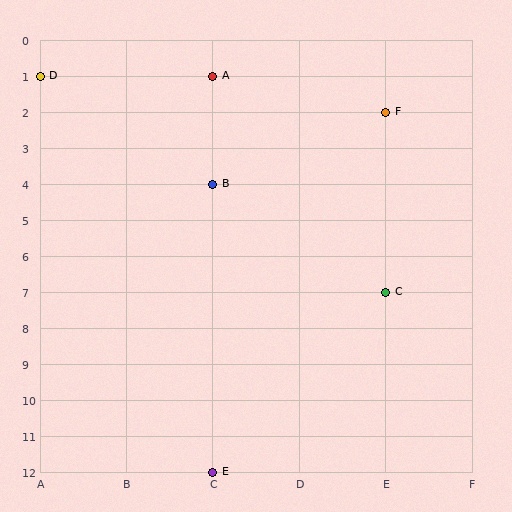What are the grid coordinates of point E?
Point E is at grid coordinates (C, 12).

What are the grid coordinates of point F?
Point F is at grid coordinates (E, 2).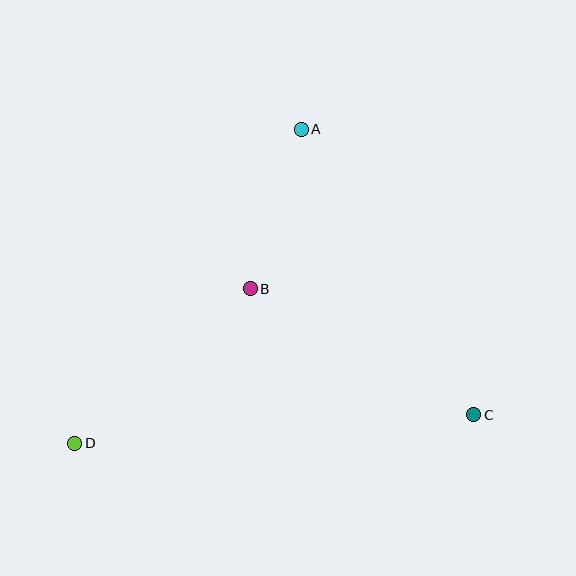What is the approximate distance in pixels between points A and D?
The distance between A and D is approximately 387 pixels.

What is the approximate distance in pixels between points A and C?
The distance between A and C is approximately 334 pixels.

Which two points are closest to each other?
Points A and B are closest to each other.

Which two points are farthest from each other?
Points C and D are farthest from each other.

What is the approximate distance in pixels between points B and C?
The distance between B and C is approximately 257 pixels.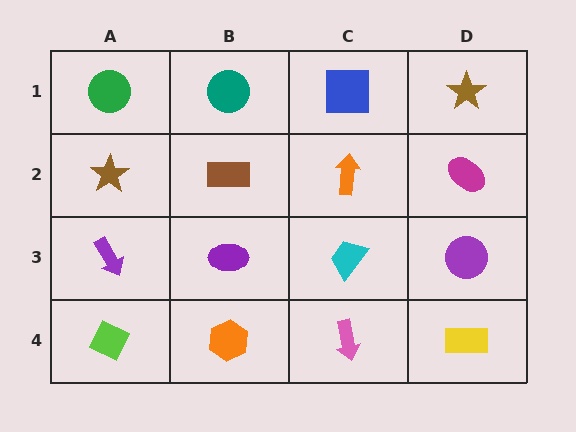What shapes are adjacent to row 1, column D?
A magenta ellipse (row 2, column D), a blue square (row 1, column C).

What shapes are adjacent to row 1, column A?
A brown star (row 2, column A), a teal circle (row 1, column B).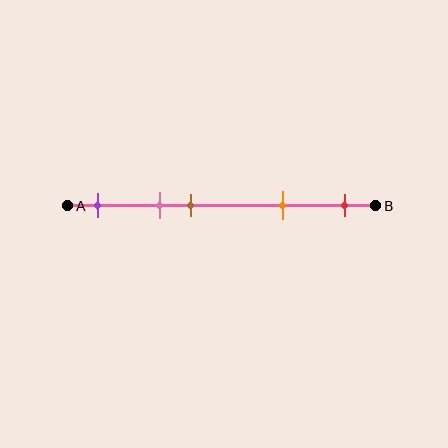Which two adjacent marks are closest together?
The pink and brown marks are the closest adjacent pair.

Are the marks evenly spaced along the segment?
No, the marks are not evenly spaced.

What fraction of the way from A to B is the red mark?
The red mark is approximately 90% (0.9) of the way from A to B.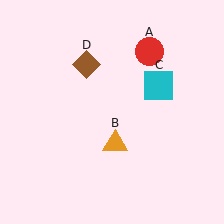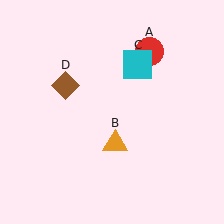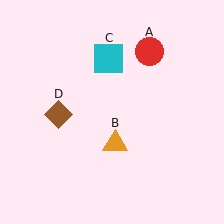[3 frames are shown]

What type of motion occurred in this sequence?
The cyan square (object C), brown diamond (object D) rotated counterclockwise around the center of the scene.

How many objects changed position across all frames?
2 objects changed position: cyan square (object C), brown diamond (object D).